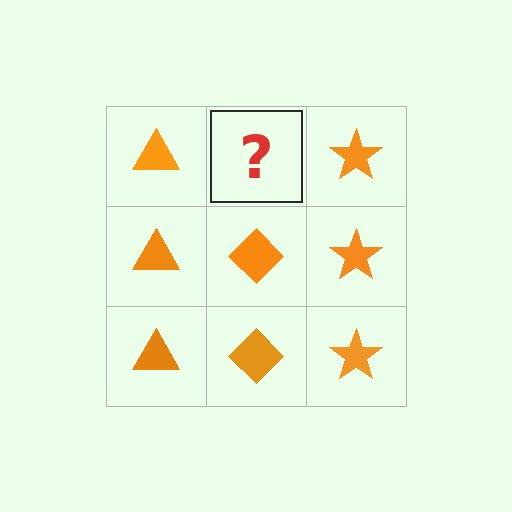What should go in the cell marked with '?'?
The missing cell should contain an orange diamond.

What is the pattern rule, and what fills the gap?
The rule is that each column has a consistent shape. The gap should be filled with an orange diamond.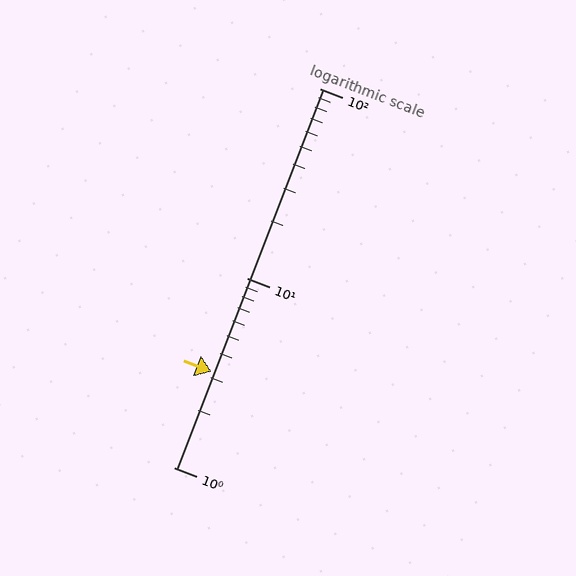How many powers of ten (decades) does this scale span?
The scale spans 2 decades, from 1 to 100.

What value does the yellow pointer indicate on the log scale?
The pointer indicates approximately 3.2.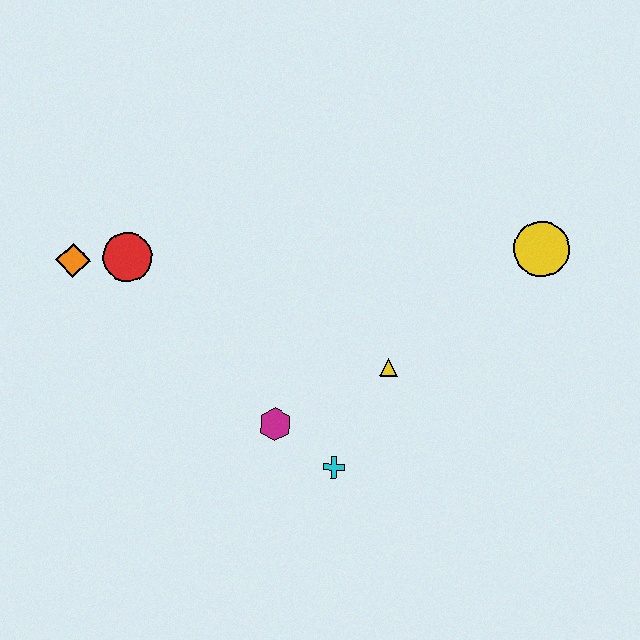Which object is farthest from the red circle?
The yellow circle is farthest from the red circle.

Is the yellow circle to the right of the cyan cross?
Yes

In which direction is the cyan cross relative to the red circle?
The cyan cross is to the right of the red circle.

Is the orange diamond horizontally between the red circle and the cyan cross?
No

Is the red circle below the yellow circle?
Yes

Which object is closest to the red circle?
The orange diamond is closest to the red circle.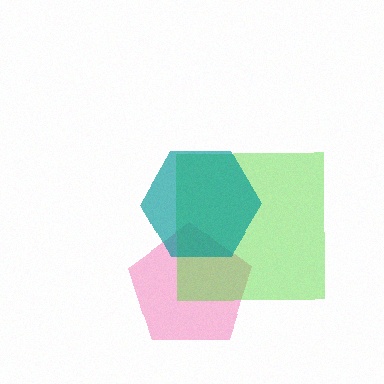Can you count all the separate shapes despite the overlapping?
Yes, there are 3 separate shapes.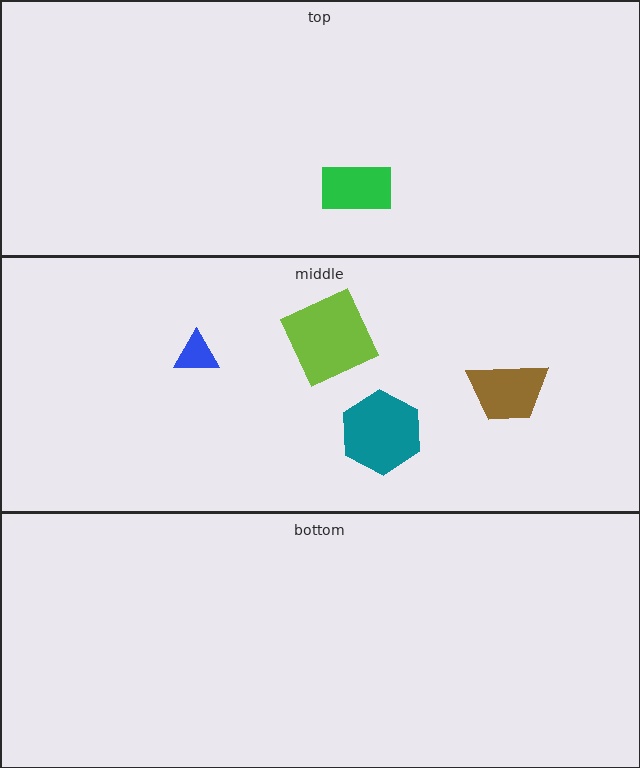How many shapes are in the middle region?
4.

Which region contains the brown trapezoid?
The middle region.